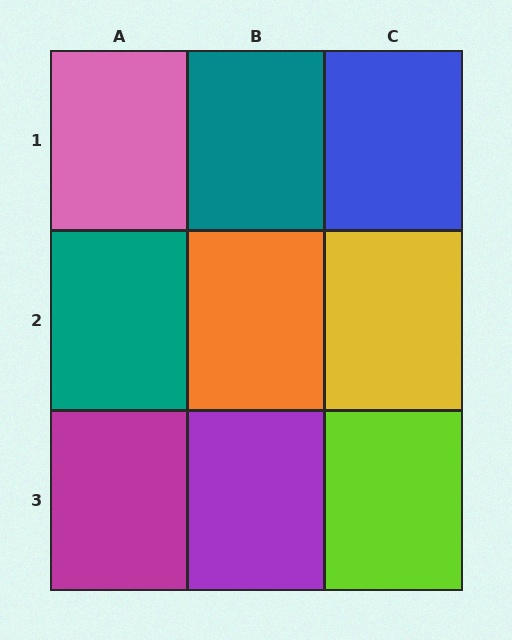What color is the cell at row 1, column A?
Pink.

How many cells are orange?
1 cell is orange.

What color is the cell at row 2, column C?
Yellow.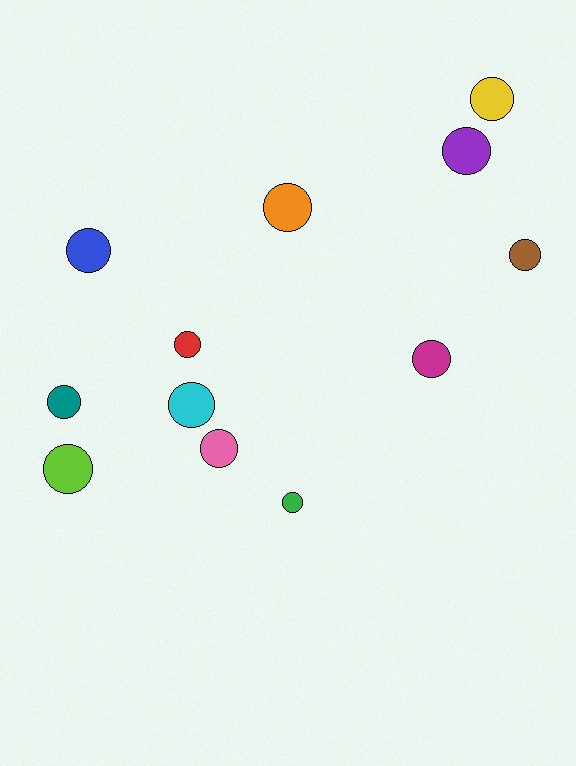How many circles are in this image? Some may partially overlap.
There are 12 circles.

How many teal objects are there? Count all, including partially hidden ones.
There is 1 teal object.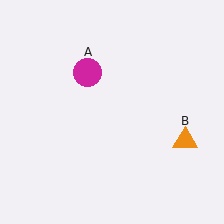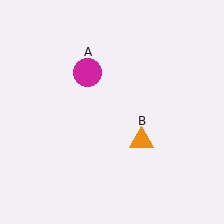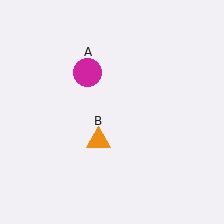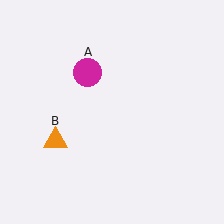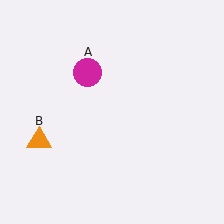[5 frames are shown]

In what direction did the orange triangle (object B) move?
The orange triangle (object B) moved left.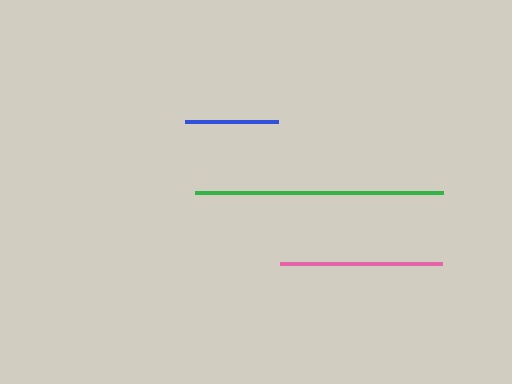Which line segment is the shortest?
The blue line is the shortest at approximately 94 pixels.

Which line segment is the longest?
The green line is the longest at approximately 247 pixels.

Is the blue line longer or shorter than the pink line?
The pink line is longer than the blue line.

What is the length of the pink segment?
The pink segment is approximately 162 pixels long.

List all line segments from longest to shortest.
From longest to shortest: green, pink, blue.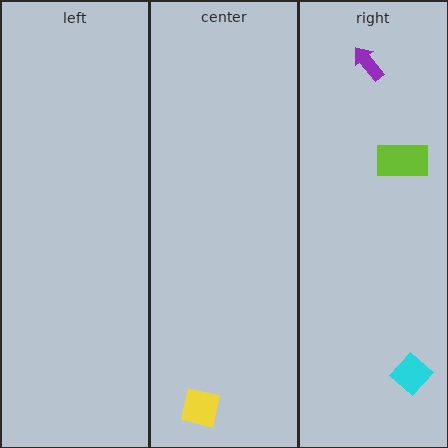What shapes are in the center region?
The yellow square.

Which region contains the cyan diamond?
The right region.